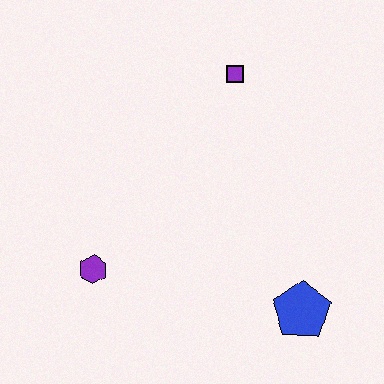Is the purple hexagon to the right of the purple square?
No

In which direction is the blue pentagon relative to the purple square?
The blue pentagon is below the purple square.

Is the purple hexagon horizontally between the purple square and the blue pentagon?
No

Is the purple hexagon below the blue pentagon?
No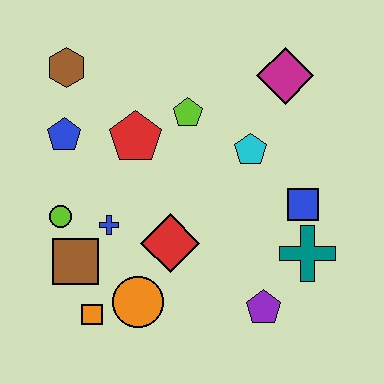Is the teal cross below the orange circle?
No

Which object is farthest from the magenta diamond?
The orange square is farthest from the magenta diamond.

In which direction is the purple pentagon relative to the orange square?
The purple pentagon is to the right of the orange square.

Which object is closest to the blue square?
The teal cross is closest to the blue square.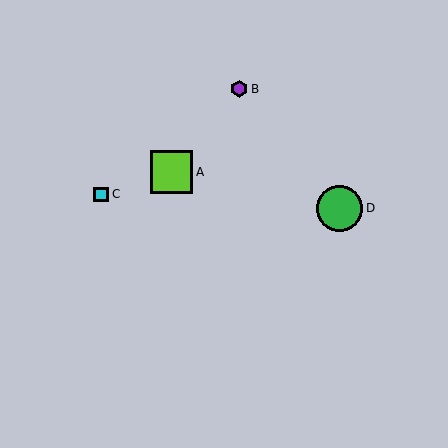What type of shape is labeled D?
Shape D is a green circle.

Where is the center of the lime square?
The center of the lime square is at (172, 172).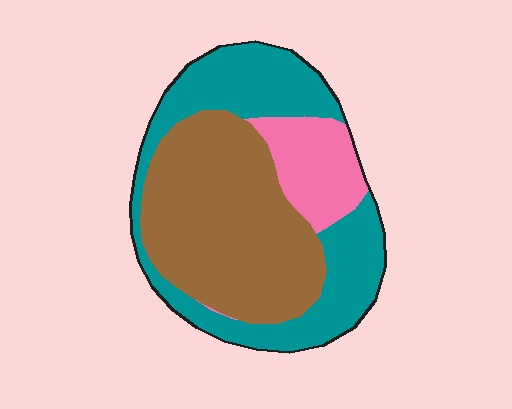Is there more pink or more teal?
Teal.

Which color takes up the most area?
Brown, at roughly 45%.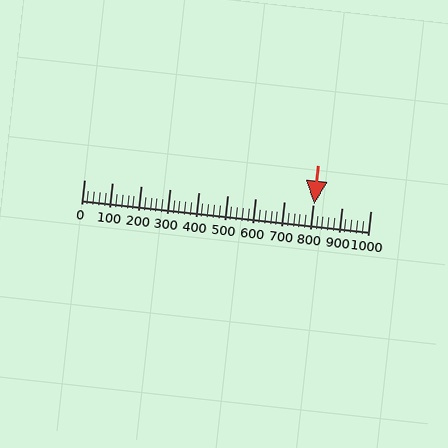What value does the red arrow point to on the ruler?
The red arrow points to approximately 803.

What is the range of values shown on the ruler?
The ruler shows values from 0 to 1000.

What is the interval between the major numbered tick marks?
The major tick marks are spaced 100 units apart.